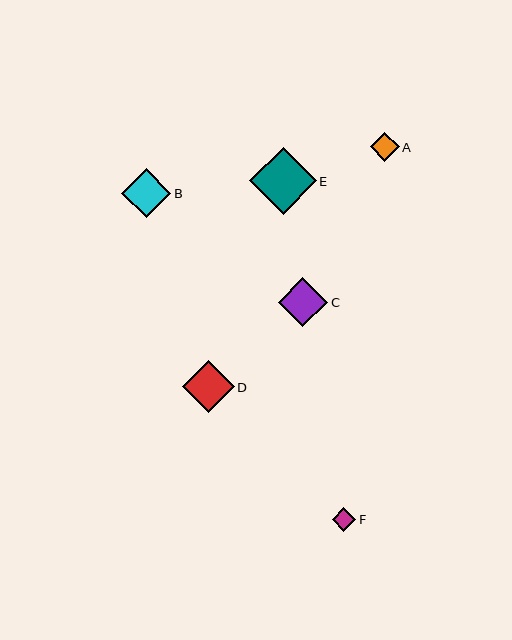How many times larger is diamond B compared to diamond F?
Diamond B is approximately 2.1 times the size of diamond F.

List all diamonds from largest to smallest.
From largest to smallest: E, D, C, B, A, F.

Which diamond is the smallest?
Diamond F is the smallest with a size of approximately 24 pixels.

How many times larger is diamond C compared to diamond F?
Diamond C is approximately 2.1 times the size of diamond F.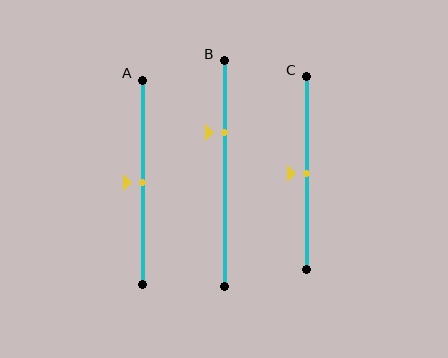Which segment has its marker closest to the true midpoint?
Segment A has its marker closest to the true midpoint.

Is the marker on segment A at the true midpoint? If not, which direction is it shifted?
Yes, the marker on segment A is at the true midpoint.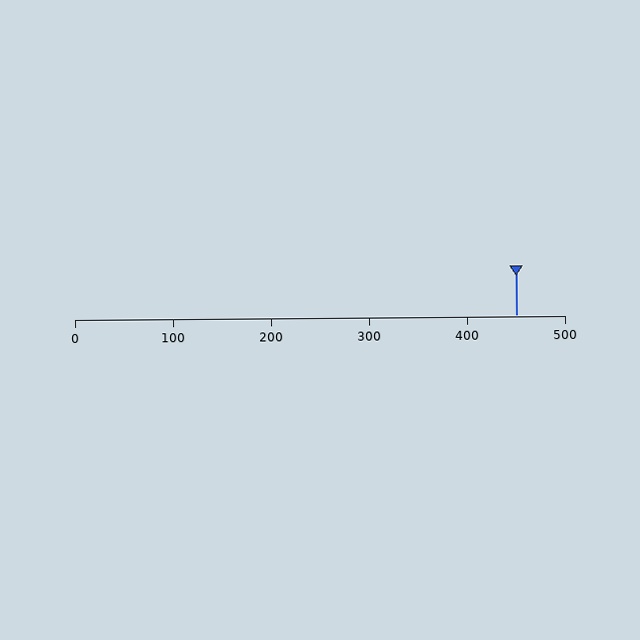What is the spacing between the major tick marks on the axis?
The major ticks are spaced 100 apart.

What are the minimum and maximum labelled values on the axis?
The axis runs from 0 to 500.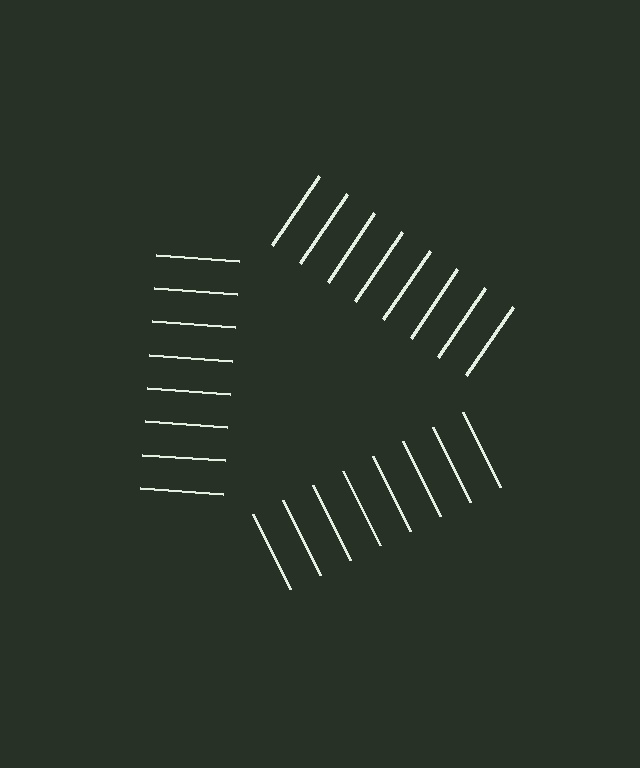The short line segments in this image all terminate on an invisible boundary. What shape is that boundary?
An illusory triangle — the line segments terminate on its edges but no continuous stroke is drawn.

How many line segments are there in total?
24 — 8 along each of the 3 edges.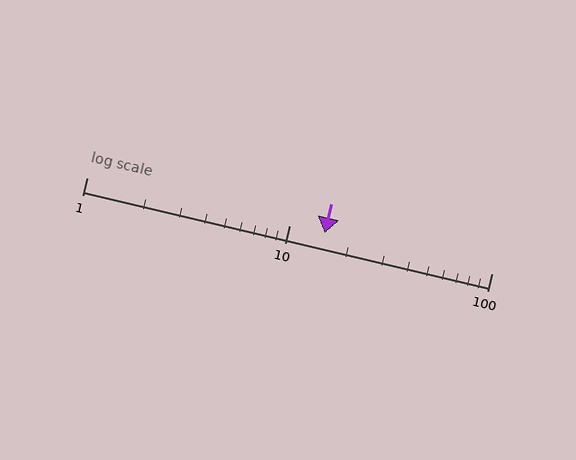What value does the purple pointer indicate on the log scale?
The pointer indicates approximately 15.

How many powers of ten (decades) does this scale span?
The scale spans 2 decades, from 1 to 100.